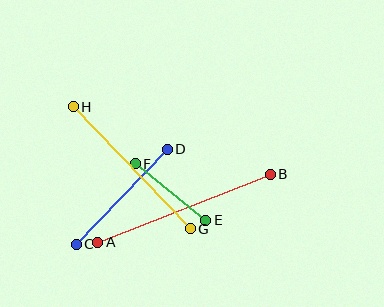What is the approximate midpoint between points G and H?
The midpoint is at approximately (132, 168) pixels.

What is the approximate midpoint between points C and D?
The midpoint is at approximately (122, 197) pixels.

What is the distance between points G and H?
The distance is approximately 169 pixels.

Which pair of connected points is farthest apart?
Points A and B are farthest apart.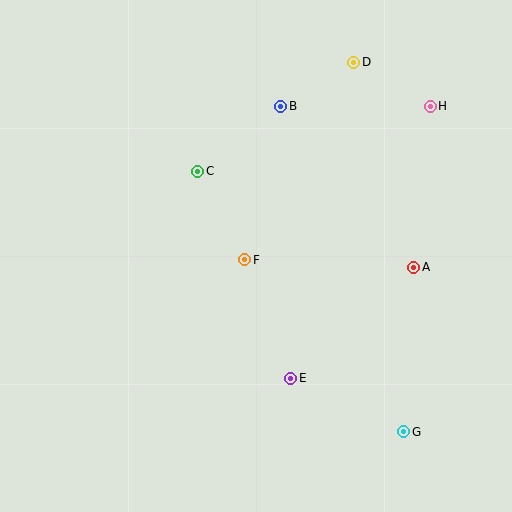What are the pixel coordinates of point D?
Point D is at (354, 62).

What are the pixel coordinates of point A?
Point A is at (414, 267).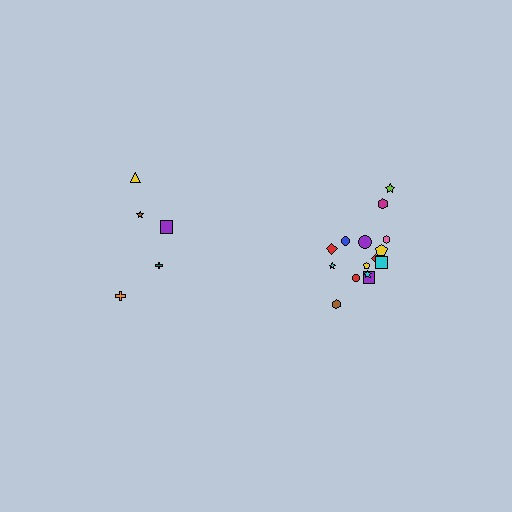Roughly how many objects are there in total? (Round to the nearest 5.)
Roughly 20 objects in total.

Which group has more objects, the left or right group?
The right group.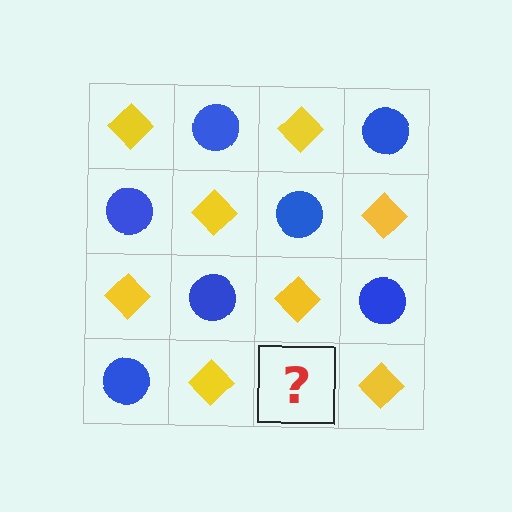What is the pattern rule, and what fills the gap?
The rule is that it alternates yellow diamond and blue circle in a checkerboard pattern. The gap should be filled with a blue circle.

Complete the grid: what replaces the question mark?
The question mark should be replaced with a blue circle.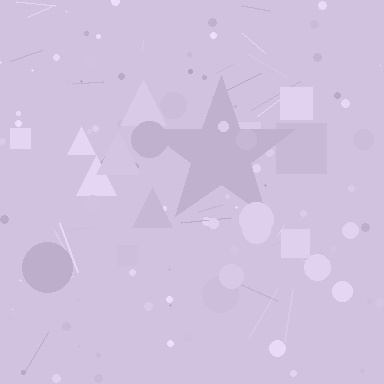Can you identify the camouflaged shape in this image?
The camouflaged shape is a star.